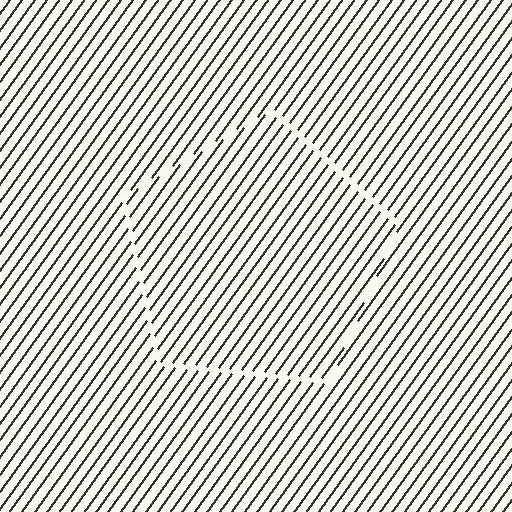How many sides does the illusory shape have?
5 sides — the line-ends trace a pentagon.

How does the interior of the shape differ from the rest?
The interior of the shape contains the same grating, shifted by half a period — the contour is defined by the phase discontinuity where line-ends from the inner and outer gratings abut.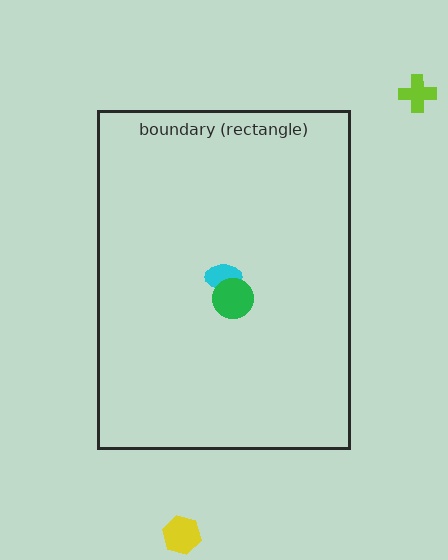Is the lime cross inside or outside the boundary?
Outside.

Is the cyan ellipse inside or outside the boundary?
Inside.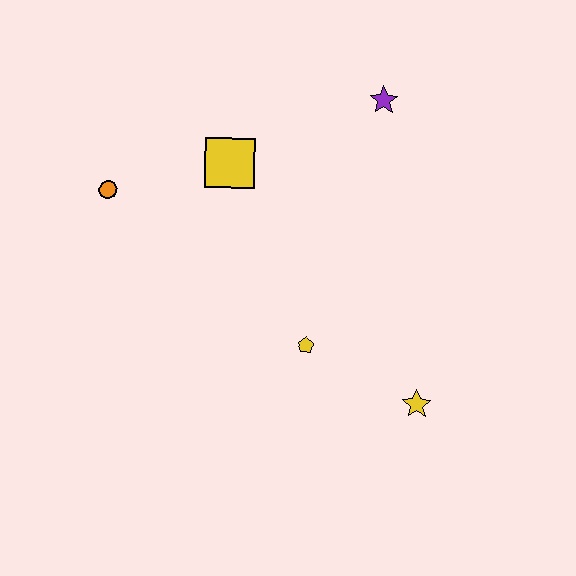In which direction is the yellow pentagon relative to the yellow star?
The yellow pentagon is to the left of the yellow star.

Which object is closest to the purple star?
The yellow square is closest to the purple star.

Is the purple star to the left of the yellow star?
Yes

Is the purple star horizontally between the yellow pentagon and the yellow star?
Yes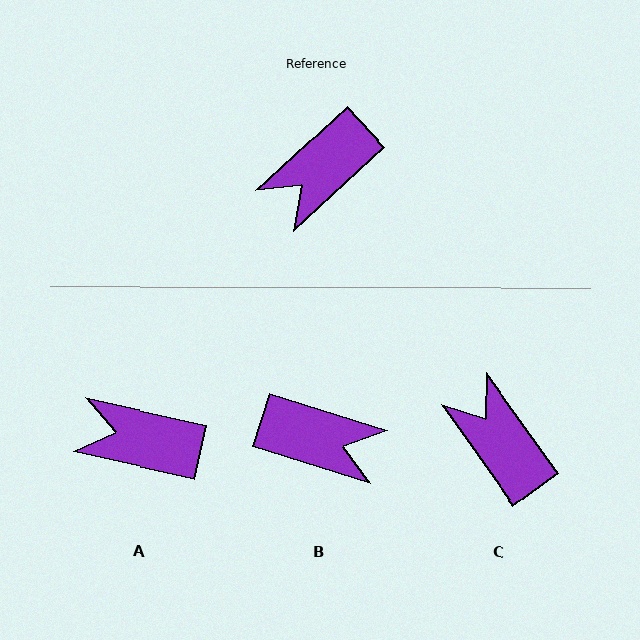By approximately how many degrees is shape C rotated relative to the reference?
Approximately 97 degrees clockwise.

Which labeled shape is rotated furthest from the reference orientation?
B, about 120 degrees away.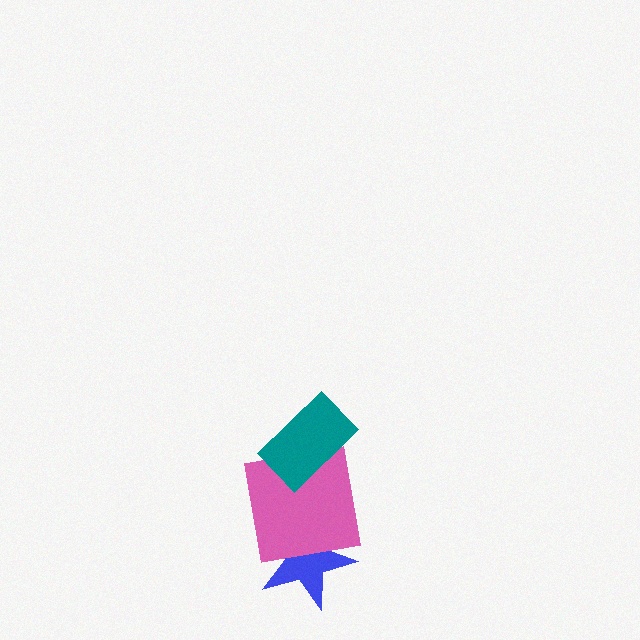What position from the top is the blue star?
The blue star is 3rd from the top.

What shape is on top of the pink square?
The teal rectangle is on top of the pink square.